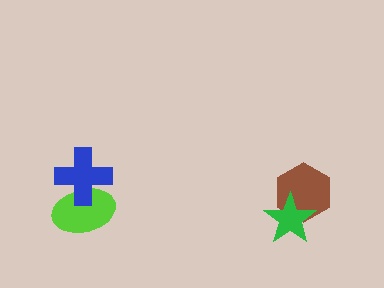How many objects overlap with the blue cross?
1 object overlaps with the blue cross.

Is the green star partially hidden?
No, no other shape covers it.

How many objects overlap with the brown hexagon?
1 object overlaps with the brown hexagon.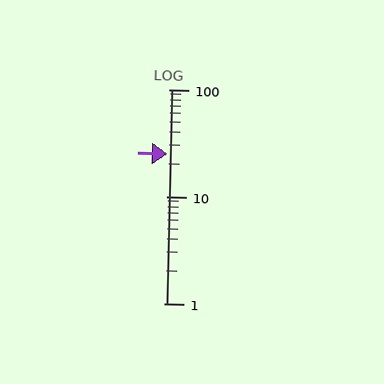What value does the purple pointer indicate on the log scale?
The pointer indicates approximately 25.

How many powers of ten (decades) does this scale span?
The scale spans 2 decades, from 1 to 100.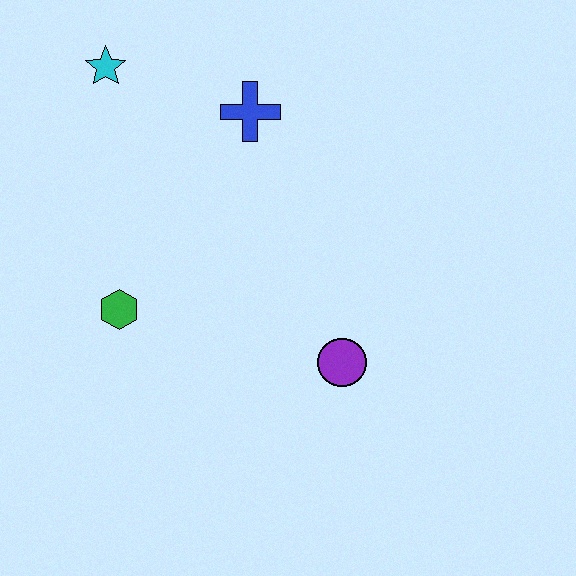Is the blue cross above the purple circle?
Yes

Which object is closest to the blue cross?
The cyan star is closest to the blue cross.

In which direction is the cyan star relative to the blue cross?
The cyan star is to the left of the blue cross.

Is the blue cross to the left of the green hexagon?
No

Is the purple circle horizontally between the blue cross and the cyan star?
No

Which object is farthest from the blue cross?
The purple circle is farthest from the blue cross.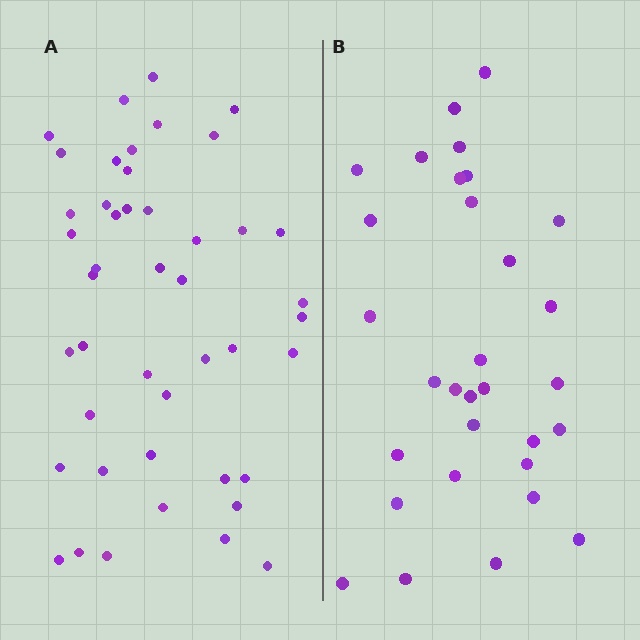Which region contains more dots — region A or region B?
Region A (the left region) has more dots.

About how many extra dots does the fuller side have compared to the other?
Region A has approximately 15 more dots than region B.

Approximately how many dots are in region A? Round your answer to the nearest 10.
About 40 dots. (The exact count is 45, which rounds to 40.)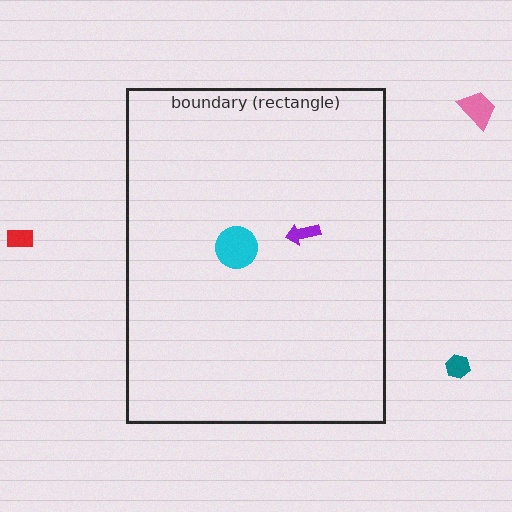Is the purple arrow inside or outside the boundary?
Inside.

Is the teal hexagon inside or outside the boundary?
Outside.